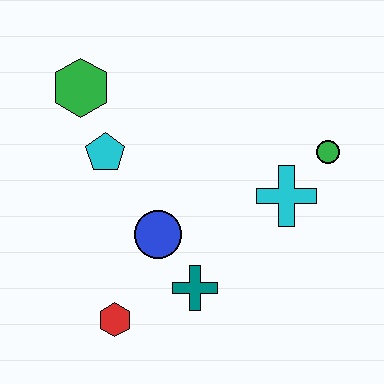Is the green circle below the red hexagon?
No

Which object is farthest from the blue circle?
The green circle is farthest from the blue circle.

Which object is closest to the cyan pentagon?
The green hexagon is closest to the cyan pentagon.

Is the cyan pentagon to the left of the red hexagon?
Yes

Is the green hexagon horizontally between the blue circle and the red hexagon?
No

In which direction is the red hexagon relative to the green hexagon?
The red hexagon is below the green hexagon.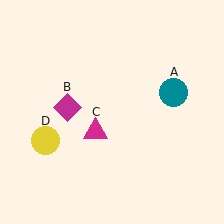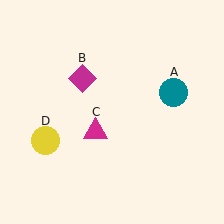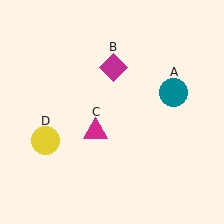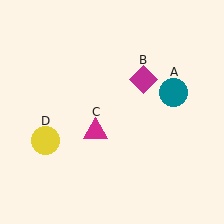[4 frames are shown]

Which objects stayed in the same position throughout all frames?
Teal circle (object A) and magenta triangle (object C) and yellow circle (object D) remained stationary.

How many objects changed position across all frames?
1 object changed position: magenta diamond (object B).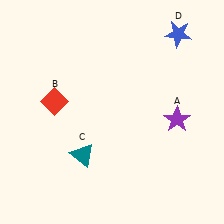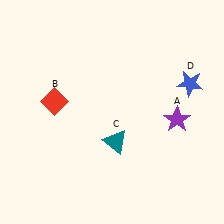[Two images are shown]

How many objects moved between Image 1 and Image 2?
2 objects moved between the two images.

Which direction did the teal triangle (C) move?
The teal triangle (C) moved right.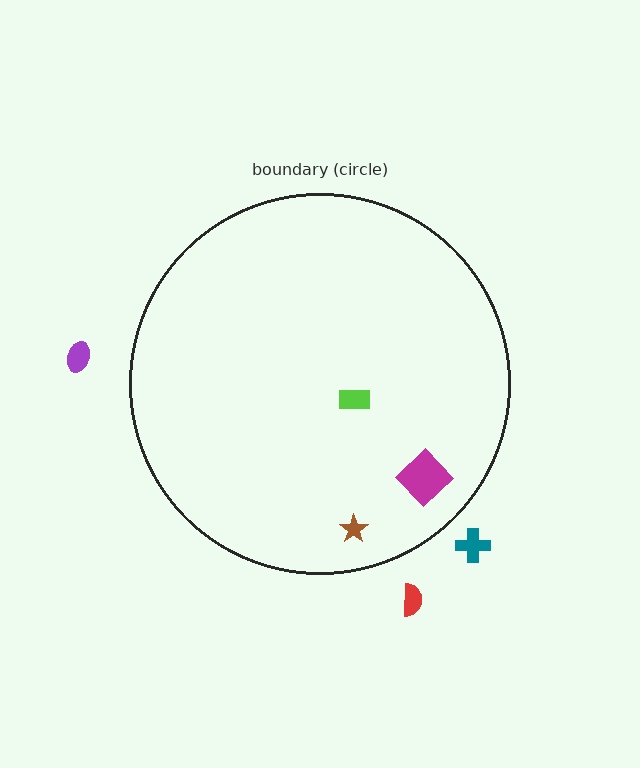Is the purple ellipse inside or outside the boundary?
Outside.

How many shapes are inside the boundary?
3 inside, 3 outside.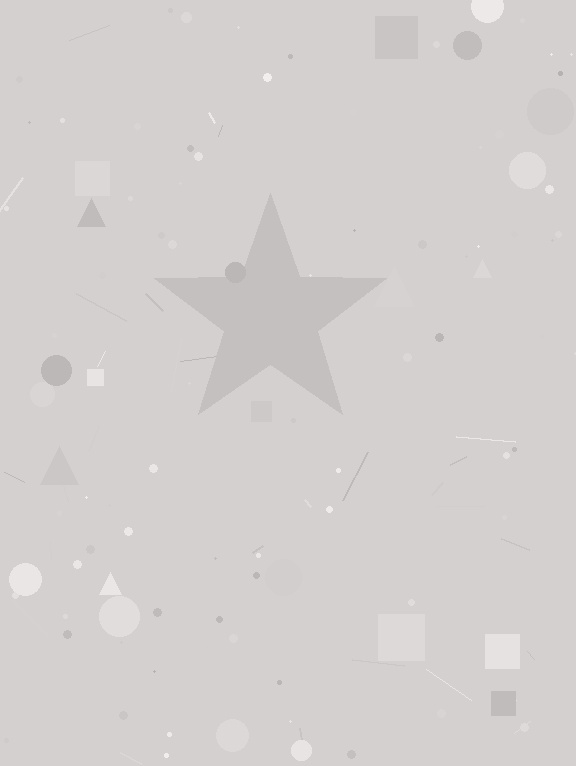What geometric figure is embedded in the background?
A star is embedded in the background.